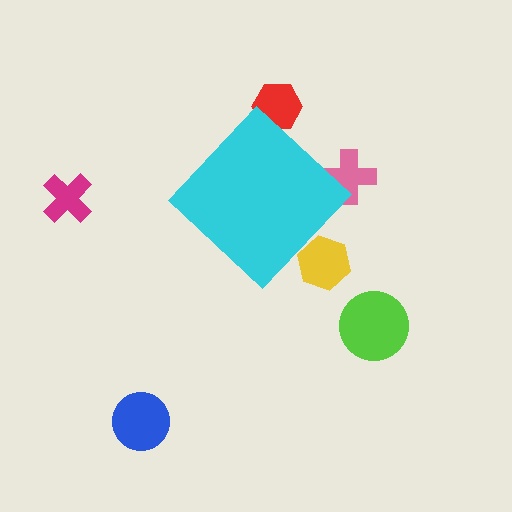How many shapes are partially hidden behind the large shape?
3 shapes are partially hidden.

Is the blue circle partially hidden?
No, the blue circle is fully visible.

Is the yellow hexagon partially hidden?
Yes, the yellow hexagon is partially hidden behind the cyan diamond.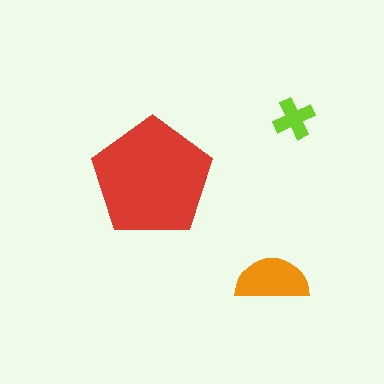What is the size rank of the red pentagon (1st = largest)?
1st.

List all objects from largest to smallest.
The red pentagon, the orange semicircle, the lime cross.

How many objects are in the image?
There are 3 objects in the image.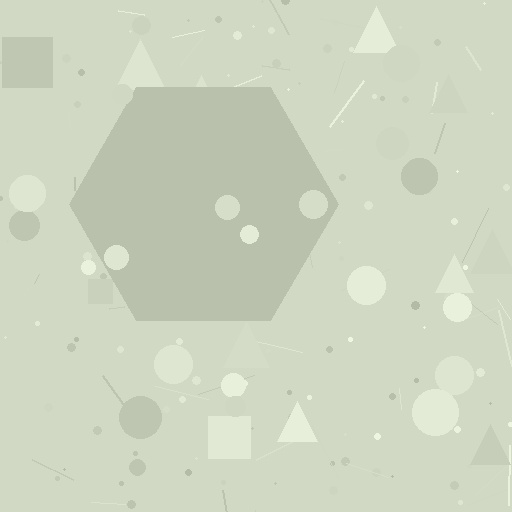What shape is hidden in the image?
A hexagon is hidden in the image.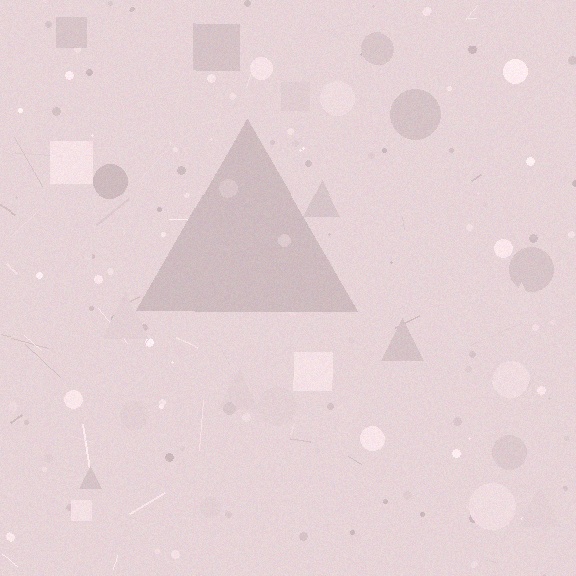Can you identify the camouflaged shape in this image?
The camouflaged shape is a triangle.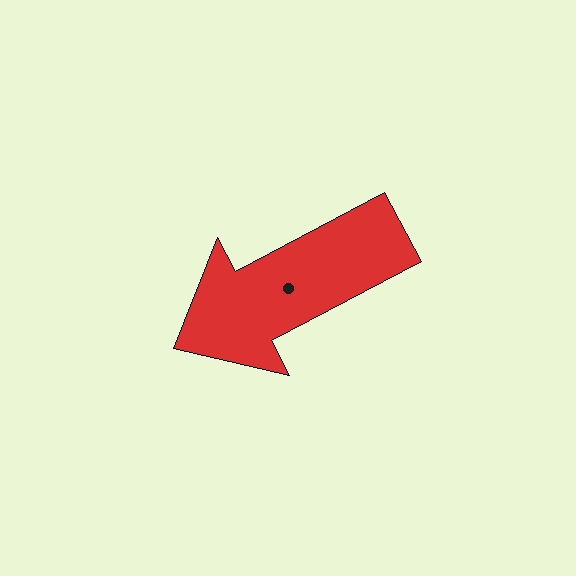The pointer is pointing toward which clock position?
Roughly 8 o'clock.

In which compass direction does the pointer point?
Southwest.